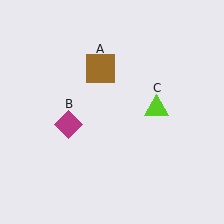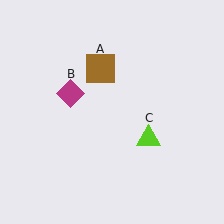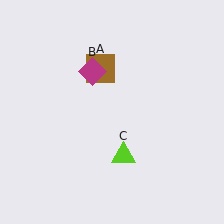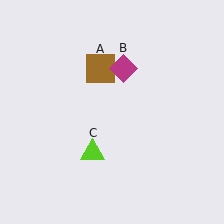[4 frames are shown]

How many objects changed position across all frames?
2 objects changed position: magenta diamond (object B), lime triangle (object C).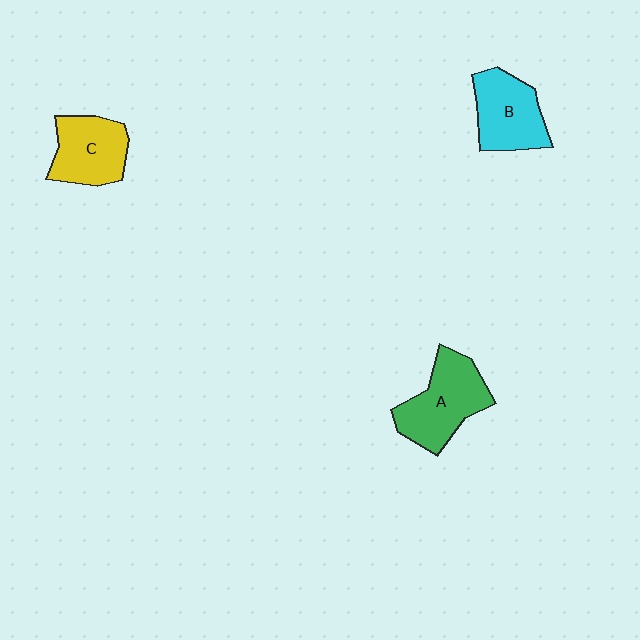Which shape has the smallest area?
Shape C (yellow).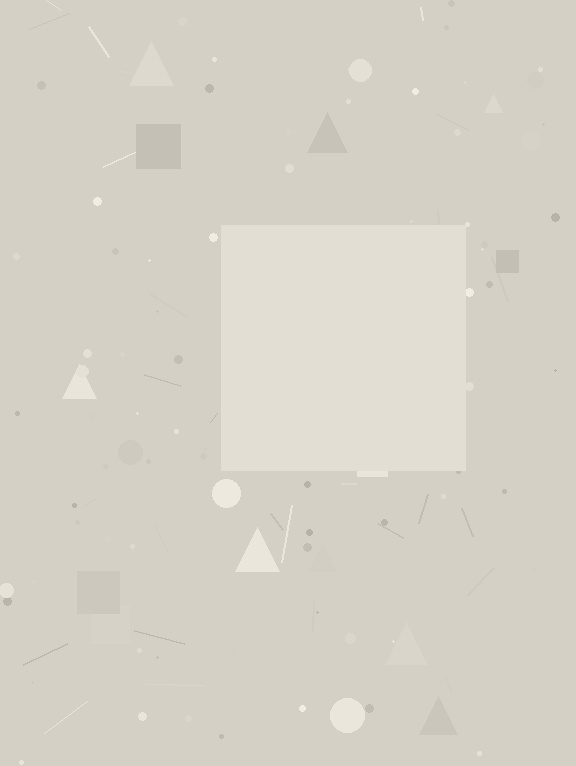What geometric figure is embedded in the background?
A square is embedded in the background.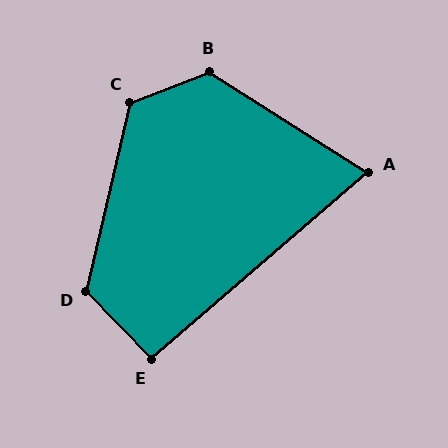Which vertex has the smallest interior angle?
A, at approximately 73 degrees.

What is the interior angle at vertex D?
Approximately 123 degrees (obtuse).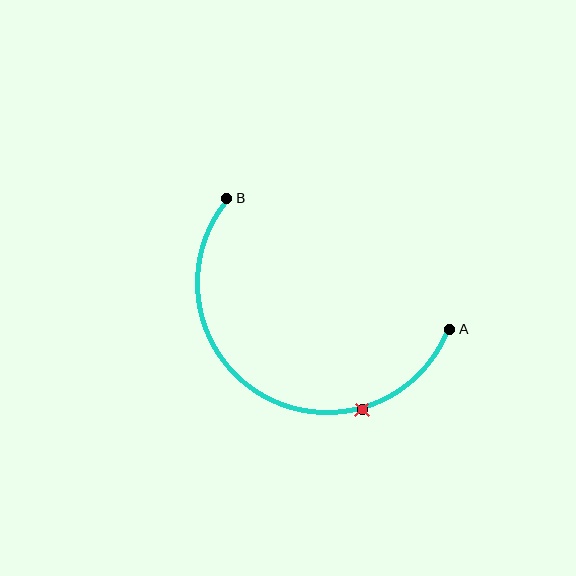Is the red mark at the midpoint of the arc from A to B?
No. The red mark lies on the arc but is closer to endpoint A. The arc midpoint would be at the point on the curve equidistant along the arc from both A and B.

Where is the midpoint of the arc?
The arc midpoint is the point on the curve farthest from the straight line joining A and B. It sits below that line.